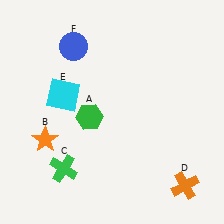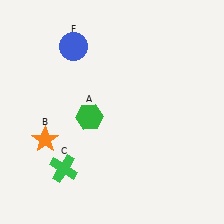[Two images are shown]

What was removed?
The orange cross (D), the cyan square (E) were removed in Image 2.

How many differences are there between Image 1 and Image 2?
There are 2 differences between the two images.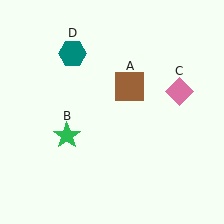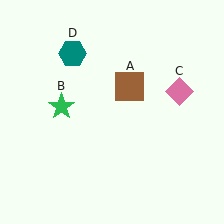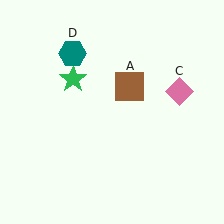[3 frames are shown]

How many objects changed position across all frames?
1 object changed position: green star (object B).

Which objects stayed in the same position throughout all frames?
Brown square (object A) and pink diamond (object C) and teal hexagon (object D) remained stationary.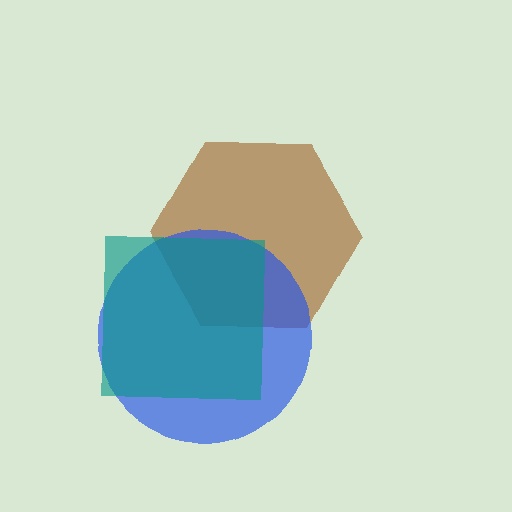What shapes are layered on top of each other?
The layered shapes are: a brown hexagon, a blue circle, a teal square.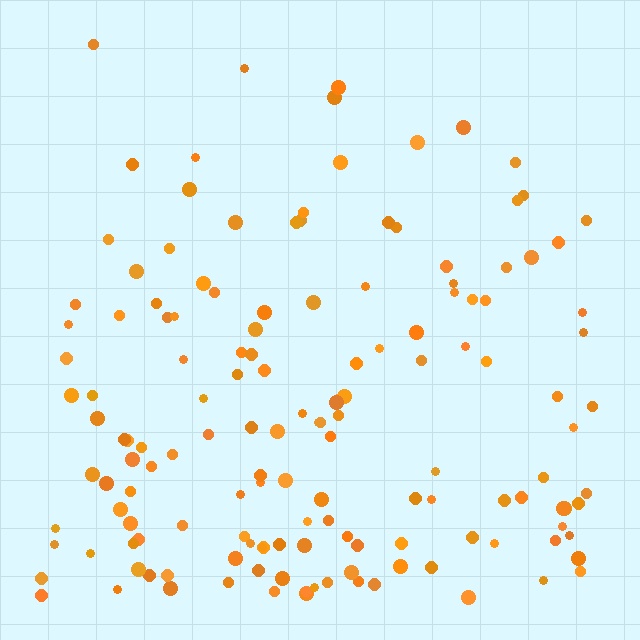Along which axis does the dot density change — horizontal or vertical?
Vertical.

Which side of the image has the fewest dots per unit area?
The top.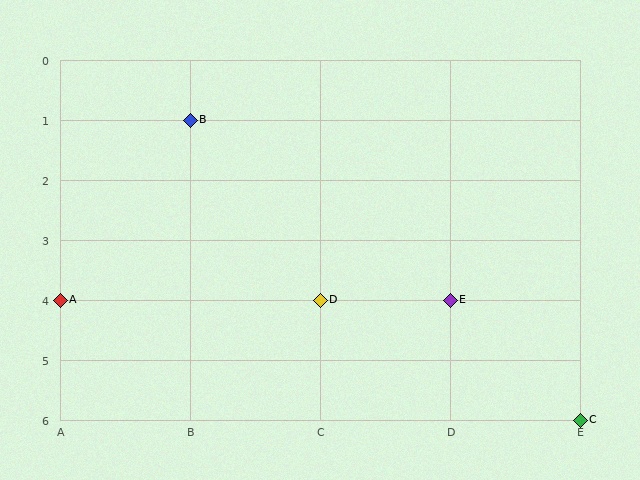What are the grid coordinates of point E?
Point E is at grid coordinates (D, 4).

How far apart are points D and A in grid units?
Points D and A are 2 columns apart.